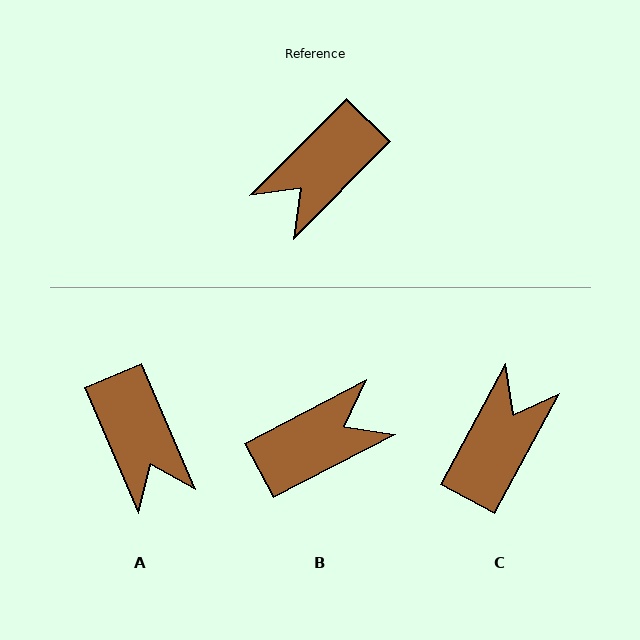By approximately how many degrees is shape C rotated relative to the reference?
Approximately 164 degrees clockwise.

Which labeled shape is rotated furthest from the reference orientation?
C, about 164 degrees away.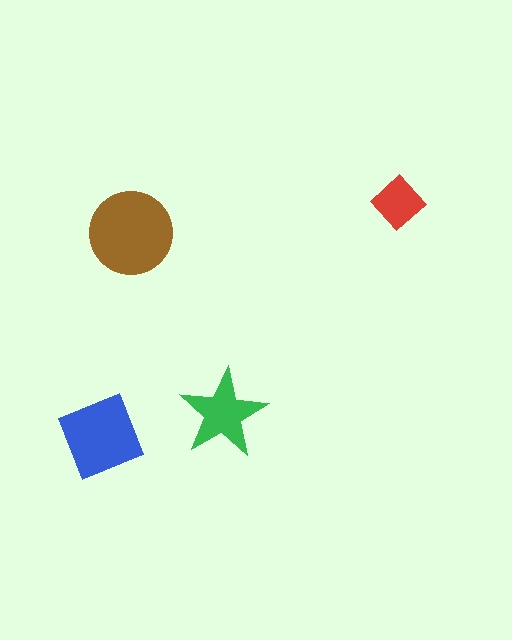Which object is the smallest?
The red diamond.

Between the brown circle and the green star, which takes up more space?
The brown circle.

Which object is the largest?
The brown circle.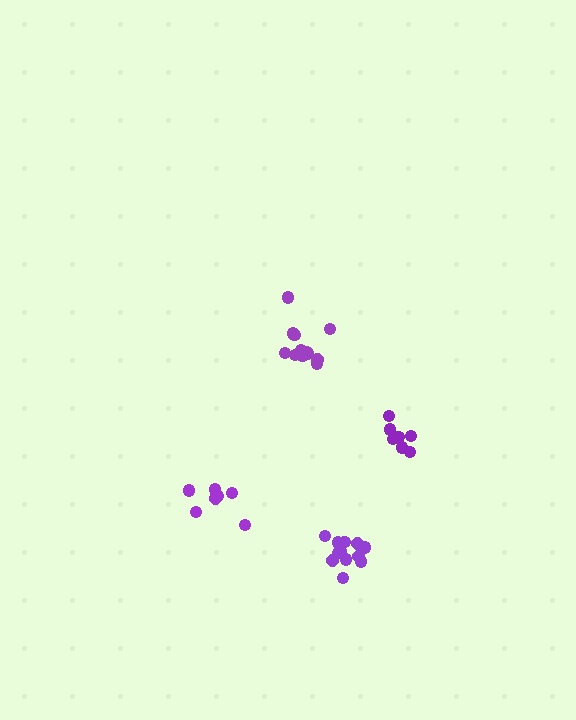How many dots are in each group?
Group 1: 8 dots, Group 2: 12 dots, Group 3: 7 dots, Group 4: 12 dots (39 total).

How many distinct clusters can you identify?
There are 4 distinct clusters.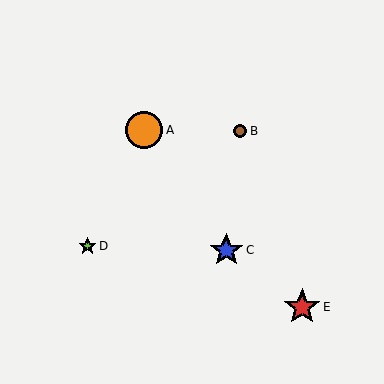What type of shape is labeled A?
Shape A is an orange circle.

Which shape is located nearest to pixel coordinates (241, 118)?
The brown circle (labeled B) at (240, 131) is nearest to that location.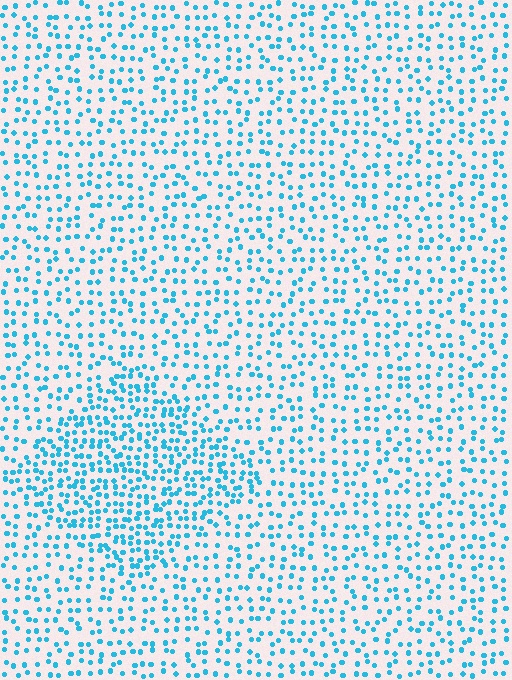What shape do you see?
I see a diamond.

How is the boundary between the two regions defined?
The boundary is defined by a change in element density (approximately 1.8x ratio). All elements are the same color, size, and shape.